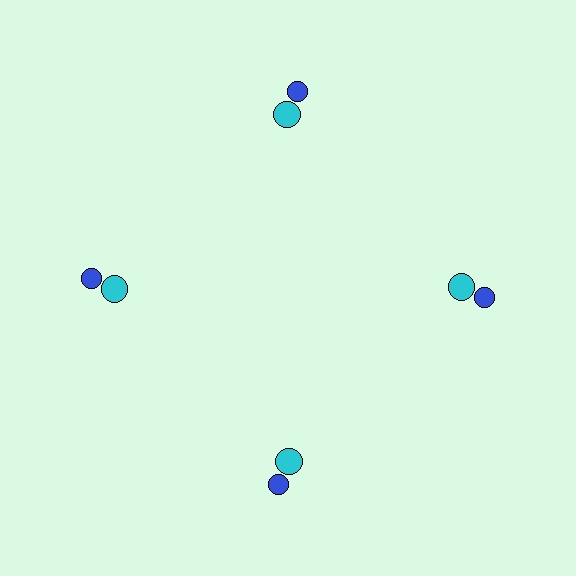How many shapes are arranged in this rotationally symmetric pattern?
There are 8 shapes, arranged in 4 groups of 2.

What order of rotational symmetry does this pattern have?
This pattern has 4-fold rotational symmetry.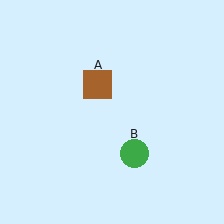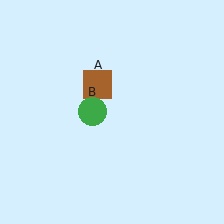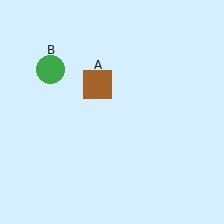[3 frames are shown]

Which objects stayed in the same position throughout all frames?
Brown square (object A) remained stationary.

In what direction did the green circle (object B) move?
The green circle (object B) moved up and to the left.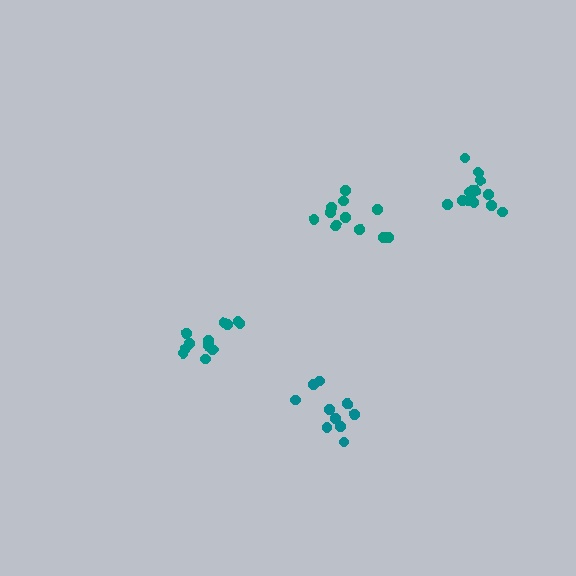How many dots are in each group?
Group 1: 10 dots, Group 2: 11 dots, Group 3: 14 dots, Group 4: 12 dots (47 total).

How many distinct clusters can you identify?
There are 4 distinct clusters.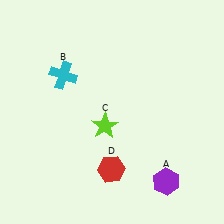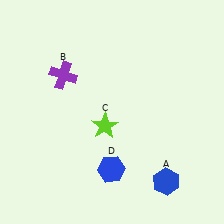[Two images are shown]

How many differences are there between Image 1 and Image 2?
There are 3 differences between the two images.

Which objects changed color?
A changed from purple to blue. B changed from cyan to purple. D changed from red to blue.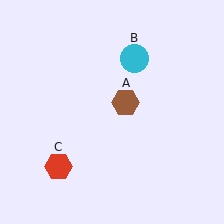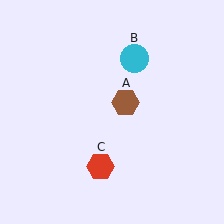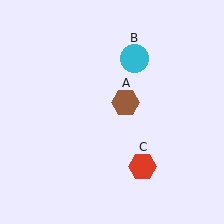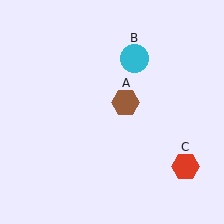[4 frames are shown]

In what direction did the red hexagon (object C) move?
The red hexagon (object C) moved right.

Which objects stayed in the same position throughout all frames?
Brown hexagon (object A) and cyan circle (object B) remained stationary.